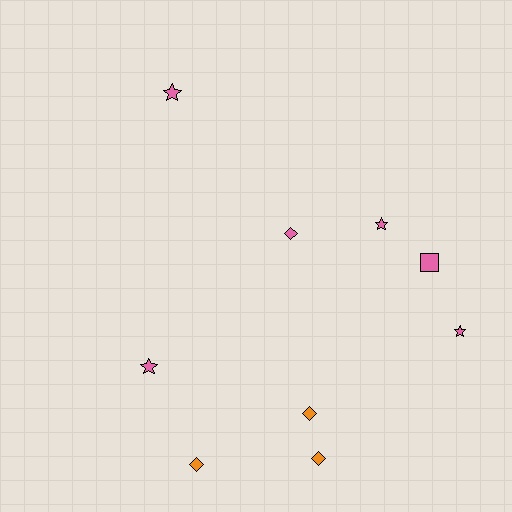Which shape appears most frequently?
Star, with 4 objects.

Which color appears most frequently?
Pink, with 6 objects.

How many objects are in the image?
There are 9 objects.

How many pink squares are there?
There is 1 pink square.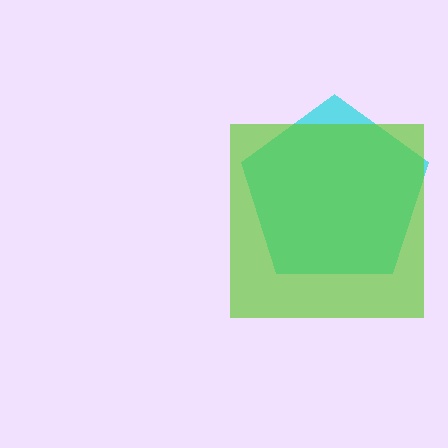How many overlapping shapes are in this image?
There are 2 overlapping shapes in the image.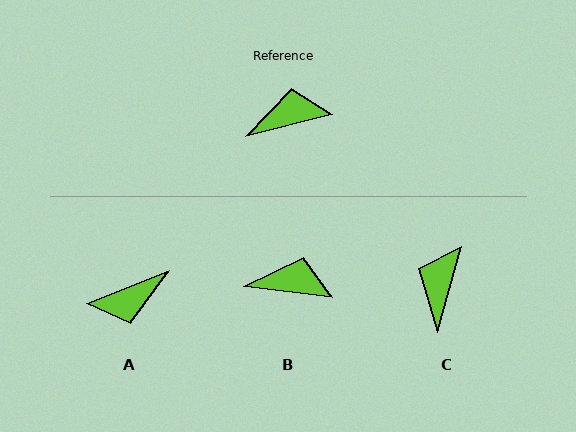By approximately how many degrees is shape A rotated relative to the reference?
Approximately 173 degrees clockwise.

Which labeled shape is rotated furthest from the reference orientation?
A, about 173 degrees away.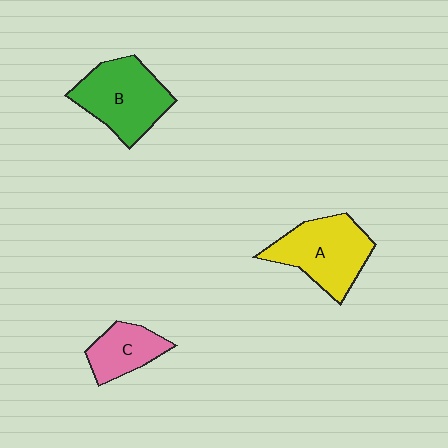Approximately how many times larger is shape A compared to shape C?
Approximately 1.7 times.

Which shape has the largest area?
Shape B (green).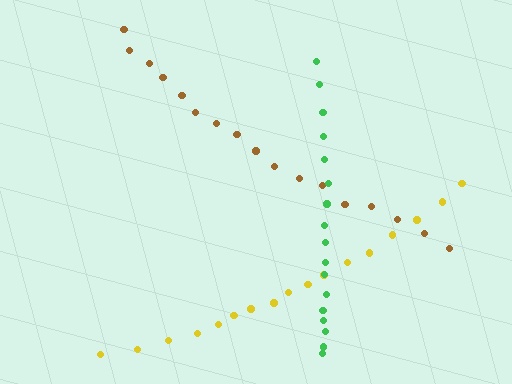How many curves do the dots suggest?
There are 3 distinct paths.